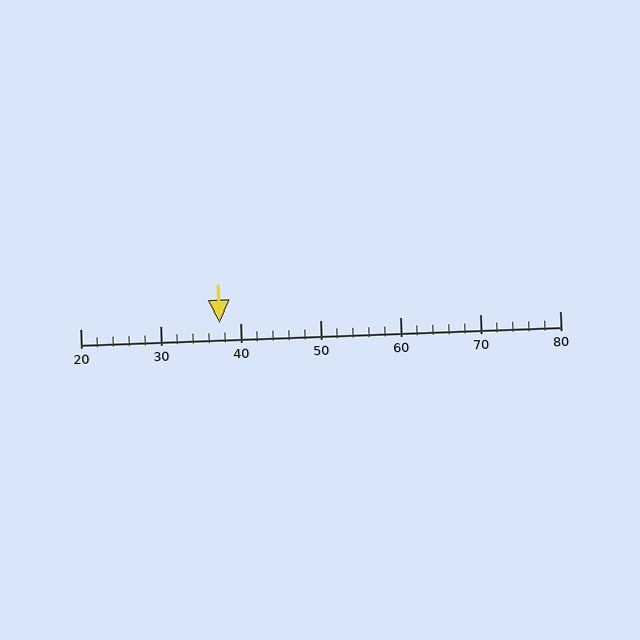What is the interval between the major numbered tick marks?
The major tick marks are spaced 10 units apart.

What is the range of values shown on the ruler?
The ruler shows values from 20 to 80.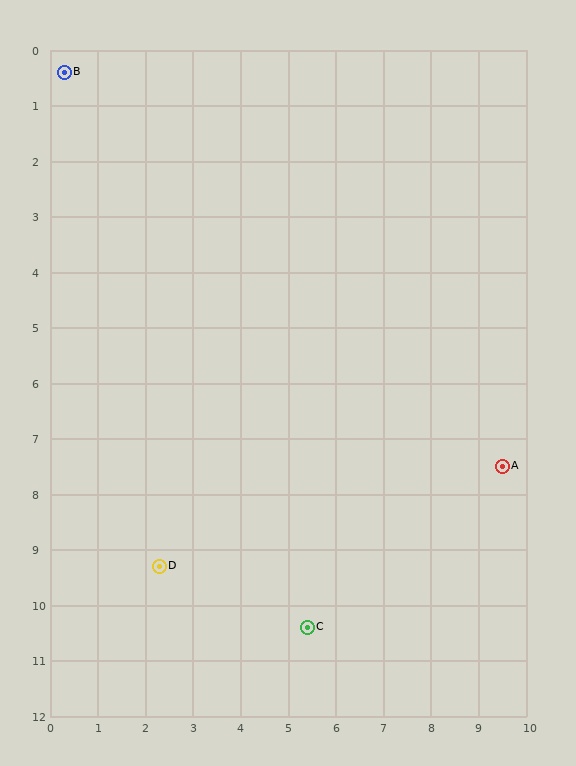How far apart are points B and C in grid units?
Points B and C are about 11.2 grid units apart.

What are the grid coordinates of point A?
Point A is at approximately (9.5, 7.5).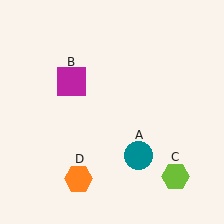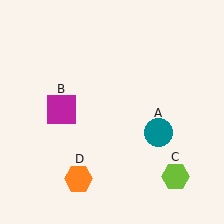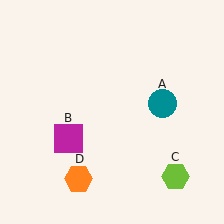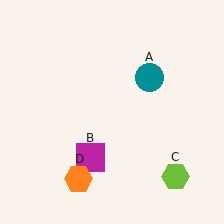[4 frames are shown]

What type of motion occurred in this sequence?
The teal circle (object A), magenta square (object B) rotated counterclockwise around the center of the scene.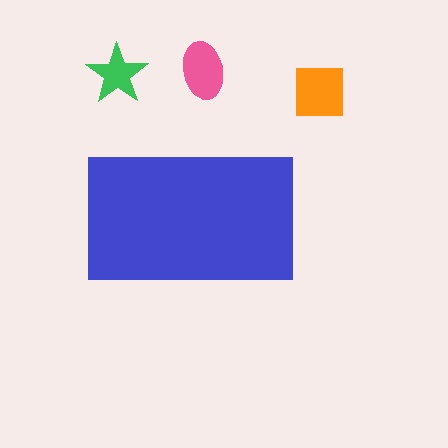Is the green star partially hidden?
No, the green star is fully visible.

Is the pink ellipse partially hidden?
No, the pink ellipse is fully visible.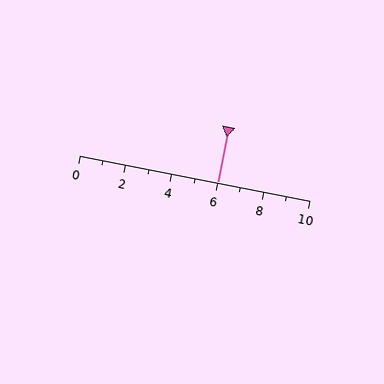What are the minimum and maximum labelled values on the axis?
The axis runs from 0 to 10.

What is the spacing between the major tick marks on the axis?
The major ticks are spaced 2 apart.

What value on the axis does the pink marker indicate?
The marker indicates approximately 6.